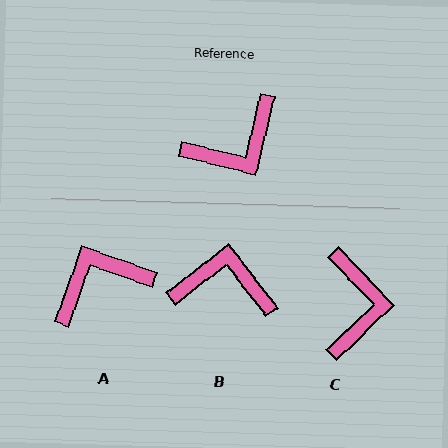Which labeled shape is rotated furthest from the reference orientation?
A, about 174 degrees away.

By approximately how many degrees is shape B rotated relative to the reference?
Approximately 142 degrees counter-clockwise.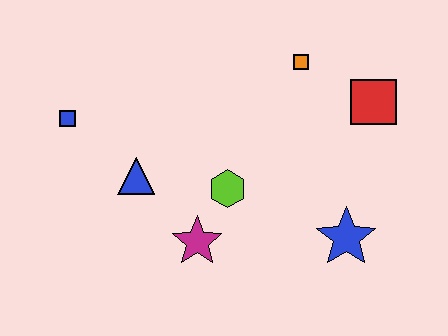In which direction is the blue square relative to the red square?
The blue square is to the left of the red square.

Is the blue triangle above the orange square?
No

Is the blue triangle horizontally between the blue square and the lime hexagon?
Yes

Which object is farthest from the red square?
The blue square is farthest from the red square.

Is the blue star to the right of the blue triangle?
Yes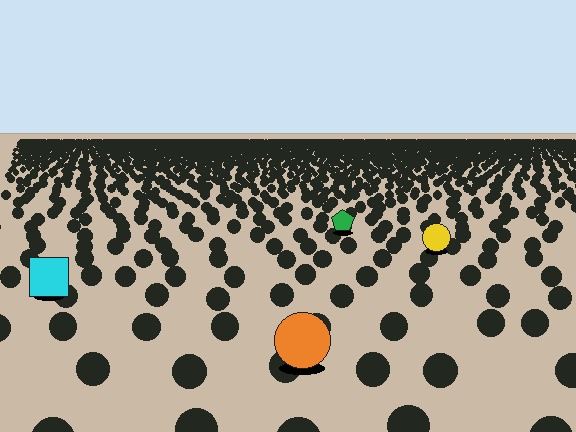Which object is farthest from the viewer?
The green pentagon is farthest from the viewer. It appears smaller and the ground texture around it is denser.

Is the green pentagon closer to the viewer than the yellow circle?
No. The yellow circle is closer — you can tell from the texture gradient: the ground texture is coarser near it.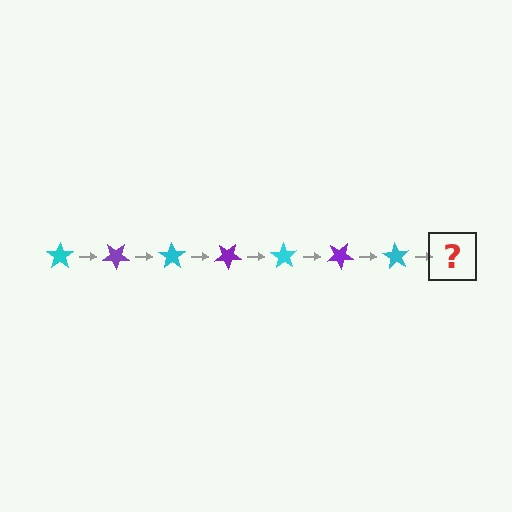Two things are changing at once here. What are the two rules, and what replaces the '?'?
The two rules are that it rotates 35 degrees each step and the color cycles through cyan and purple. The '?' should be a purple star, rotated 245 degrees from the start.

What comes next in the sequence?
The next element should be a purple star, rotated 245 degrees from the start.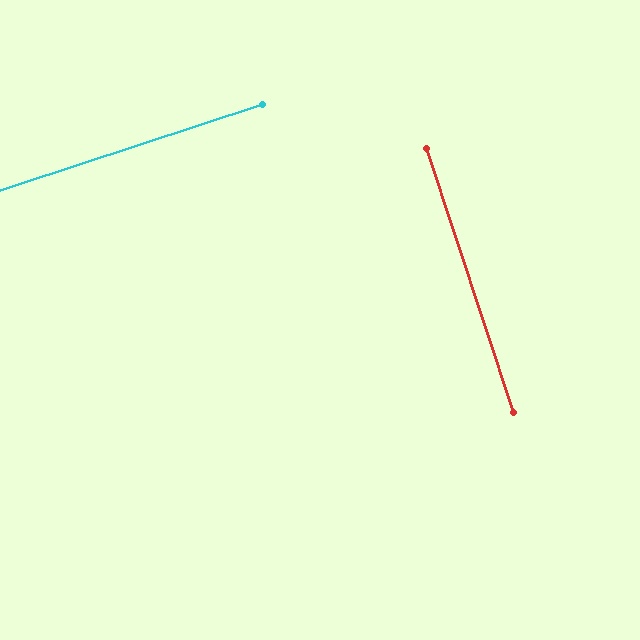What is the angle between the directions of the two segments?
Approximately 90 degrees.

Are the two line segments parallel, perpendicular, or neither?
Perpendicular — they meet at approximately 90°.